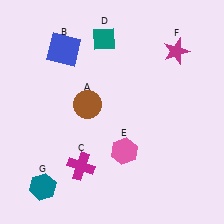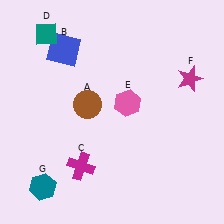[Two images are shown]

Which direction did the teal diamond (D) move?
The teal diamond (D) moved left.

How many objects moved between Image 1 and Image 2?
3 objects moved between the two images.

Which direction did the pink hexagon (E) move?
The pink hexagon (E) moved up.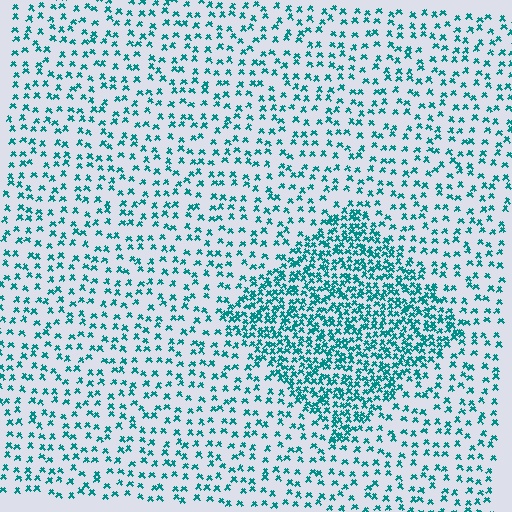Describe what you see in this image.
The image contains small teal elements arranged at two different densities. A diamond-shaped region is visible where the elements are more densely packed than the surrounding area.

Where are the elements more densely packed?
The elements are more densely packed inside the diamond boundary.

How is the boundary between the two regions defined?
The boundary is defined by a change in element density (approximately 2.4x ratio). All elements are the same color, size, and shape.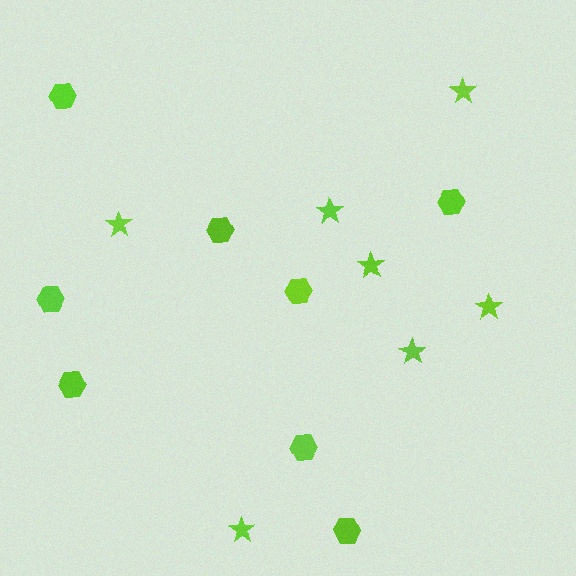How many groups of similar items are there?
There are 2 groups: one group of stars (7) and one group of hexagons (8).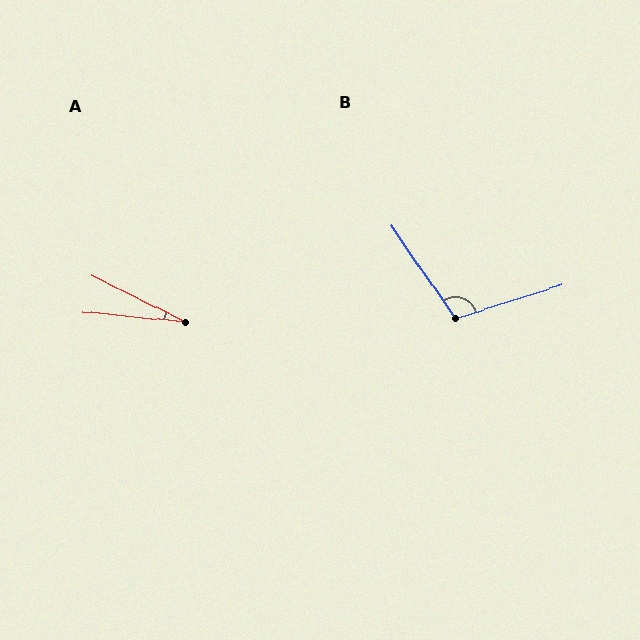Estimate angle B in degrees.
Approximately 107 degrees.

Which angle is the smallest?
A, at approximately 20 degrees.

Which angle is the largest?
B, at approximately 107 degrees.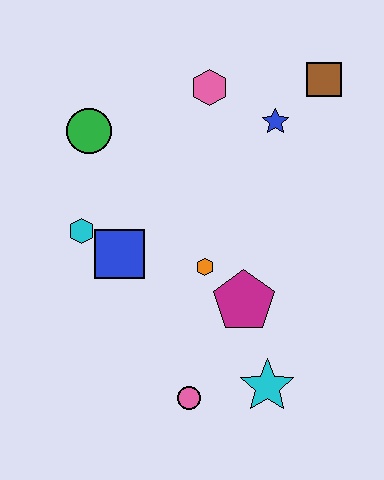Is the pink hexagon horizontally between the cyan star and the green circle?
Yes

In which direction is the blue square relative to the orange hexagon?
The blue square is to the left of the orange hexagon.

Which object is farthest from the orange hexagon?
The brown square is farthest from the orange hexagon.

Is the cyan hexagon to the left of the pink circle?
Yes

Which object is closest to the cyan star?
The pink circle is closest to the cyan star.